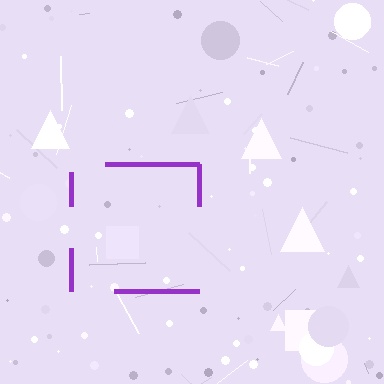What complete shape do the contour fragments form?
The contour fragments form a square.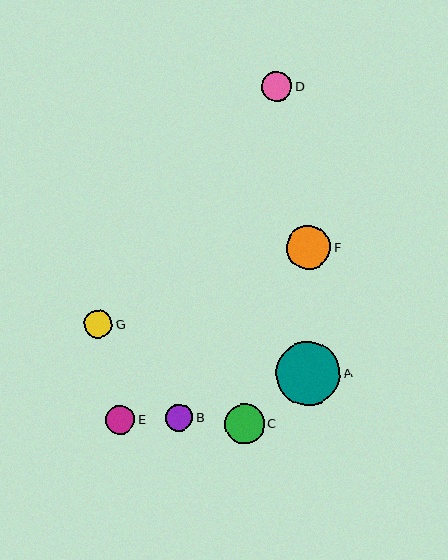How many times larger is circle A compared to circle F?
Circle A is approximately 1.5 times the size of circle F.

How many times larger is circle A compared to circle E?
Circle A is approximately 2.2 times the size of circle E.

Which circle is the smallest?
Circle B is the smallest with a size of approximately 27 pixels.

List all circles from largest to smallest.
From largest to smallest: A, F, C, D, E, G, B.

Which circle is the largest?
Circle A is the largest with a size of approximately 64 pixels.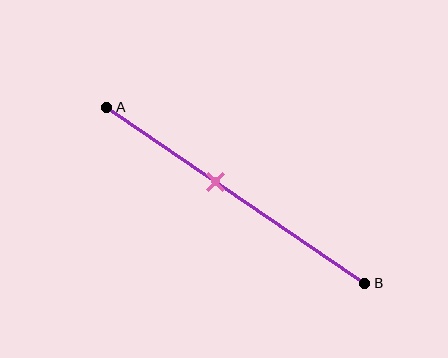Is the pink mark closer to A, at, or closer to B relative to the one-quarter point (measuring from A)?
The pink mark is closer to point B than the one-quarter point of segment AB.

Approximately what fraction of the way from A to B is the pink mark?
The pink mark is approximately 40% of the way from A to B.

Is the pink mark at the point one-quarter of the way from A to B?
No, the mark is at about 40% from A, not at the 25% one-quarter point.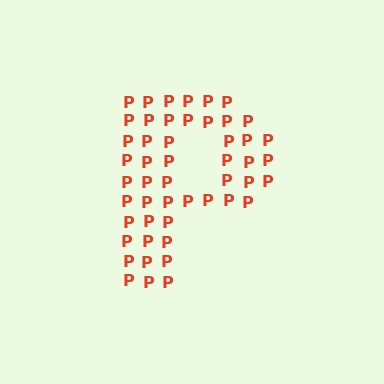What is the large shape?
The large shape is the letter P.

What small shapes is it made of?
It is made of small letter P's.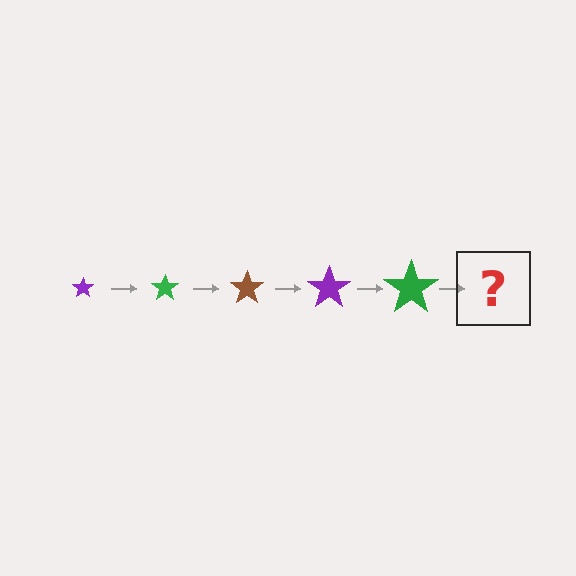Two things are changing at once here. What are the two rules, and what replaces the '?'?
The two rules are that the star grows larger each step and the color cycles through purple, green, and brown. The '?' should be a brown star, larger than the previous one.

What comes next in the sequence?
The next element should be a brown star, larger than the previous one.